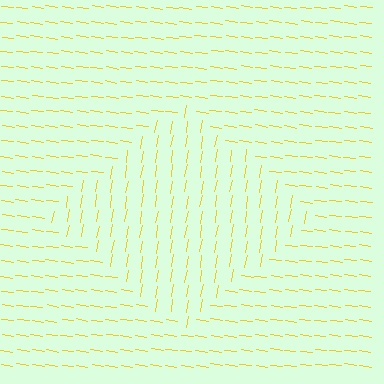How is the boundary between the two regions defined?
The boundary is defined purely by a change in line orientation (approximately 88 degrees difference). All lines are the same color and thickness.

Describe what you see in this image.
The image is filled with small yellow line segments. A diamond region in the image has lines oriented differently from the surrounding lines, creating a visible texture boundary.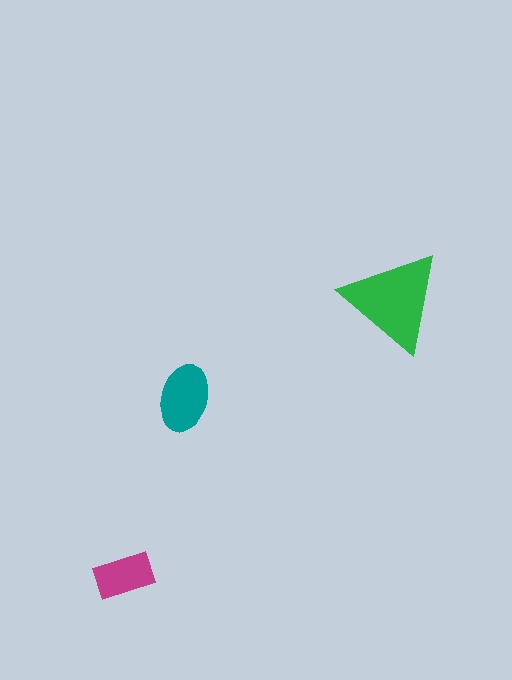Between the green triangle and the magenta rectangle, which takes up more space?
The green triangle.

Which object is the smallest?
The magenta rectangle.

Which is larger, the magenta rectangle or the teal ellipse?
The teal ellipse.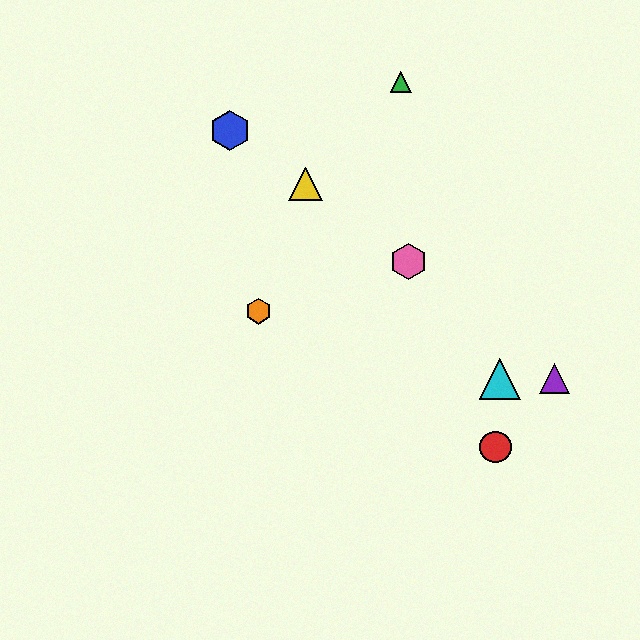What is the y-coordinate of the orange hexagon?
The orange hexagon is at y≈311.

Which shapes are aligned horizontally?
The purple triangle, the cyan triangle are aligned horizontally.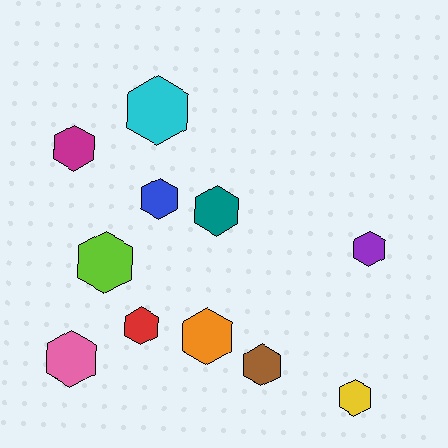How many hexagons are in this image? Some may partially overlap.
There are 11 hexagons.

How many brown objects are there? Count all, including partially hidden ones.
There is 1 brown object.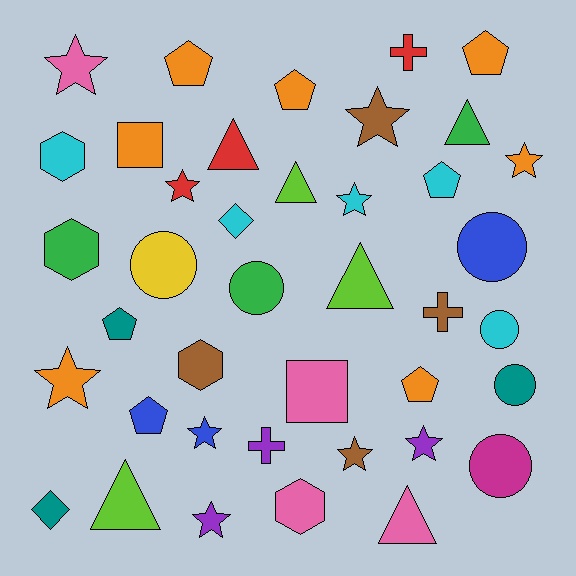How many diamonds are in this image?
There are 2 diamonds.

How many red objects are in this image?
There are 3 red objects.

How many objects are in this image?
There are 40 objects.